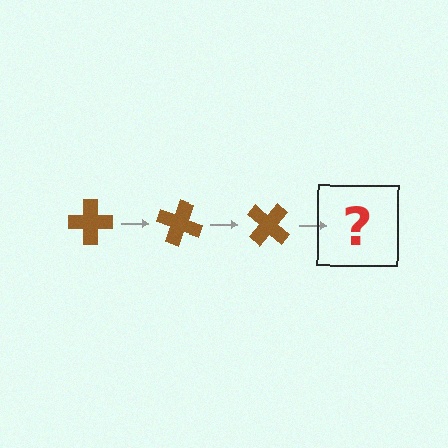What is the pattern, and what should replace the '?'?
The pattern is that the cross rotates 20 degrees each step. The '?' should be a brown cross rotated 60 degrees.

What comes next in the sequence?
The next element should be a brown cross rotated 60 degrees.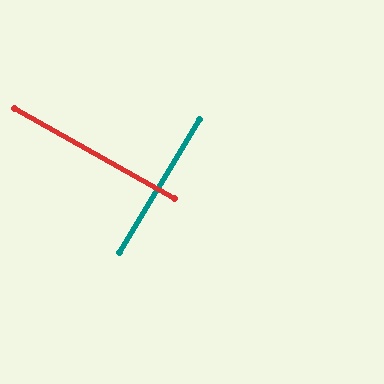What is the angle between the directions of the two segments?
Approximately 89 degrees.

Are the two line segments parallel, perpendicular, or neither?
Perpendicular — they meet at approximately 89°.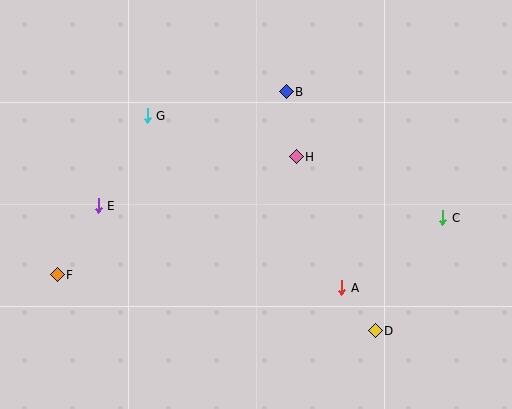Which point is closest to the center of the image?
Point H at (296, 157) is closest to the center.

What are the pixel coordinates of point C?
Point C is at (443, 218).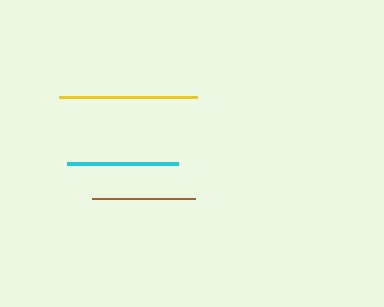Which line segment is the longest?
The yellow line is the longest at approximately 138 pixels.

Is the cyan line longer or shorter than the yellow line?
The yellow line is longer than the cyan line.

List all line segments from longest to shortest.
From longest to shortest: yellow, cyan, brown.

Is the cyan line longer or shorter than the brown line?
The cyan line is longer than the brown line.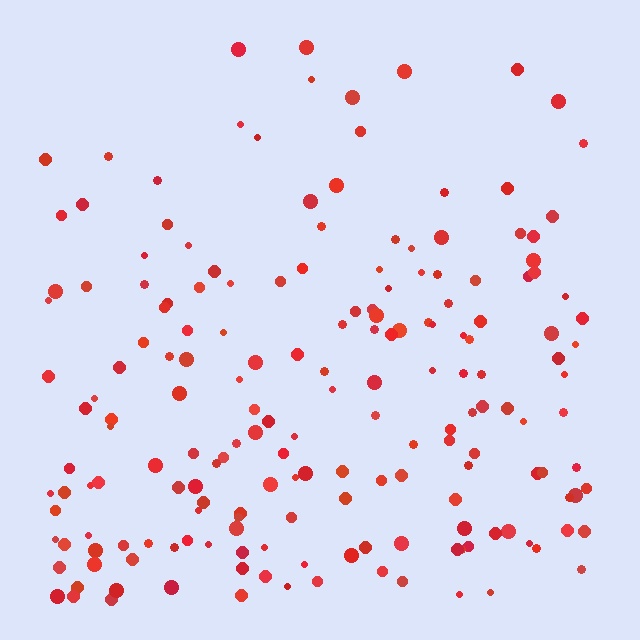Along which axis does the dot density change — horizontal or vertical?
Vertical.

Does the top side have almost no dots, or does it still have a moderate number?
Still a moderate number, just noticeably fewer than the bottom.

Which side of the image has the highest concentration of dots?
The bottom.